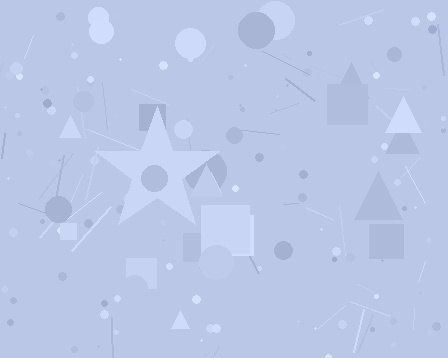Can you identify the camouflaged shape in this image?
The camouflaged shape is a star.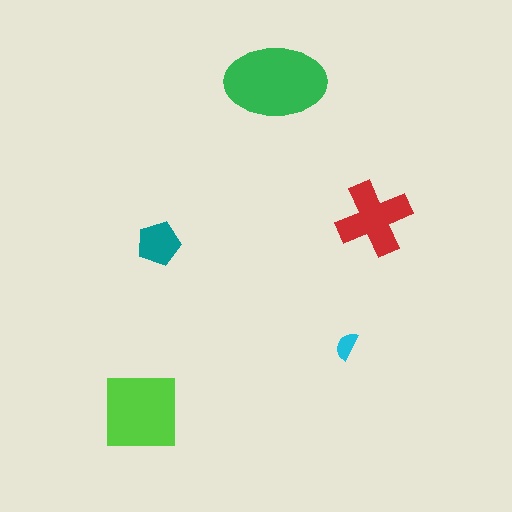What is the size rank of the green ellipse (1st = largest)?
1st.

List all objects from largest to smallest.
The green ellipse, the lime square, the red cross, the teal pentagon, the cyan semicircle.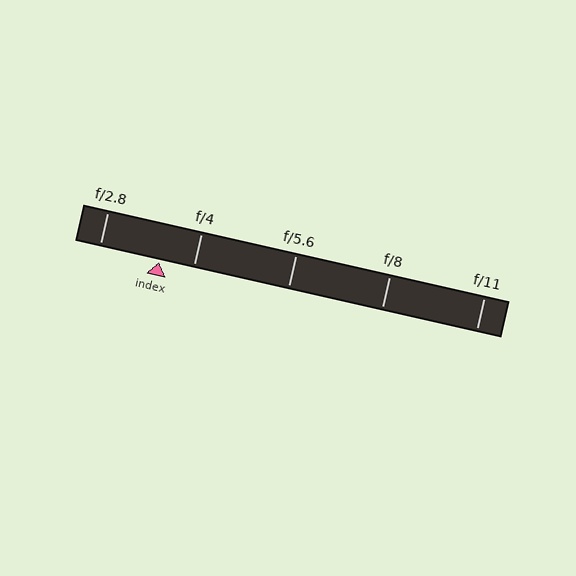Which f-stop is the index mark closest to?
The index mark is closest to f/4.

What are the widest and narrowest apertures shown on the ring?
The widest aperture shown is f/2.8 and the narrowest is f/11.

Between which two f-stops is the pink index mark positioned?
The index mark is between f/2.8 and f/4.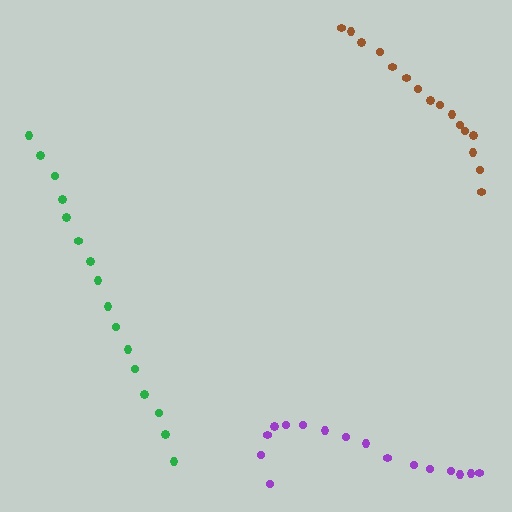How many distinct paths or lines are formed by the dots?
There are 3 distinct paths.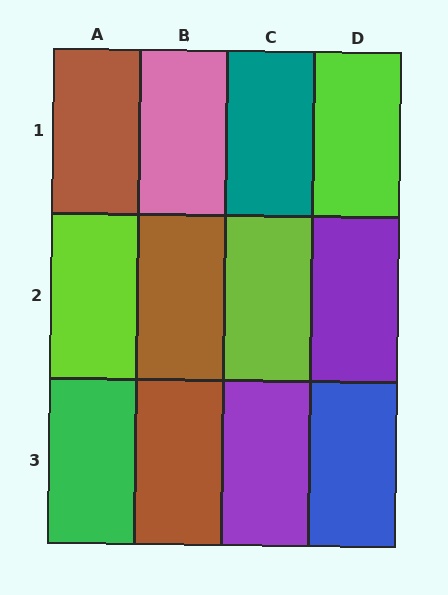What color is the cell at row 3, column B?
Brown.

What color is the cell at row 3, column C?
Purple.